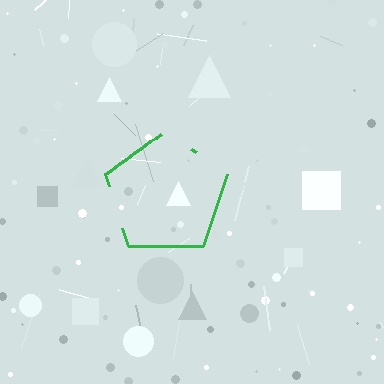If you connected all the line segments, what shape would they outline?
They would outline a pentagon.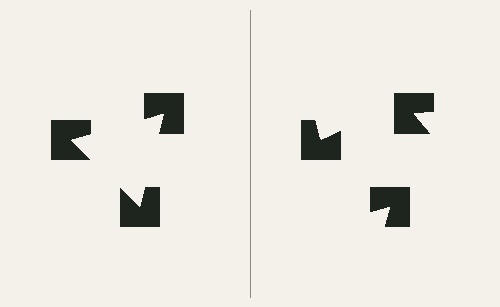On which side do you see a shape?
An illusory triangle appears on the left side. On the right side the wedge cuts are rotated, so no coherent shape forms.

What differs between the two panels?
The notched squares are positioned identically on both sides; only the wedge orientations differ. On the left they align to a triangle; on the right they are misaligned.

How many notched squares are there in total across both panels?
6 — 3 on each side.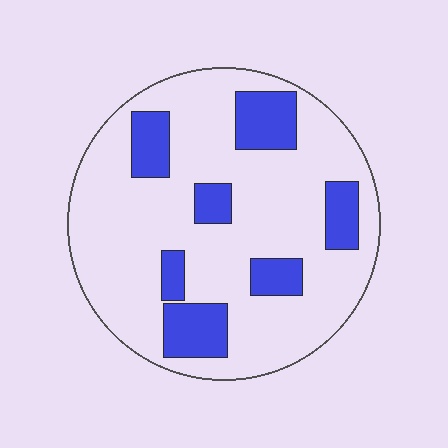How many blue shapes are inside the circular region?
7.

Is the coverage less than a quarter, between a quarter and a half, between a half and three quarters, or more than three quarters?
Less than a quarter.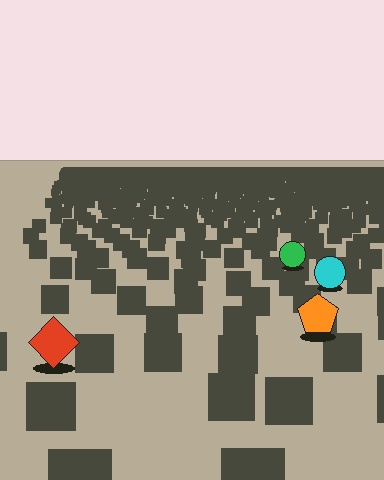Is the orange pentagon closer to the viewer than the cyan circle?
Yes. The orange pentagon is closer — you can tell from the texture gradient: the ground texture is coarser near it.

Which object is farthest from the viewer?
The green circle is farthest from the viewer. It appears smaller and the ground texture around it is denser.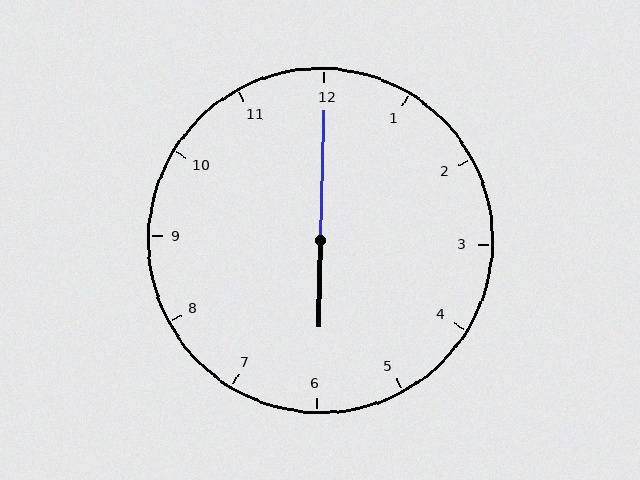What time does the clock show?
6:00.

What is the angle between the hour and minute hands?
Approximately 180 degrees.